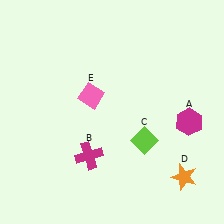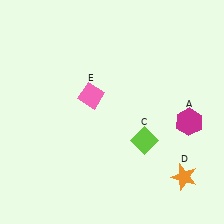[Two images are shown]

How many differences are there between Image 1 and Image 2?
There is 1 difference between the two images.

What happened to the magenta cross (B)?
The magenta cross (B) was removed in Image 2. It was in the bottom-left area of Image 1.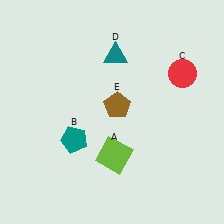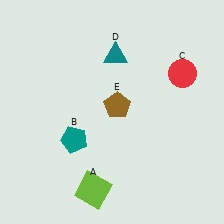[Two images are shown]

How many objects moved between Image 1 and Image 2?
1 object moved between the two images.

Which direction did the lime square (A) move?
The lime square (A) moved down.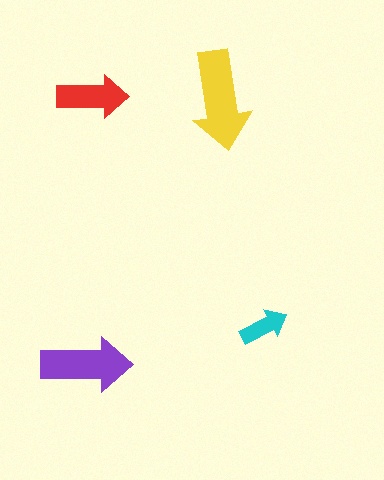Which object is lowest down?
The purple arrow is bottommost.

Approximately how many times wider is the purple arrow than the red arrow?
About 1.5 times wider.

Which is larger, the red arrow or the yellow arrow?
The yellow one.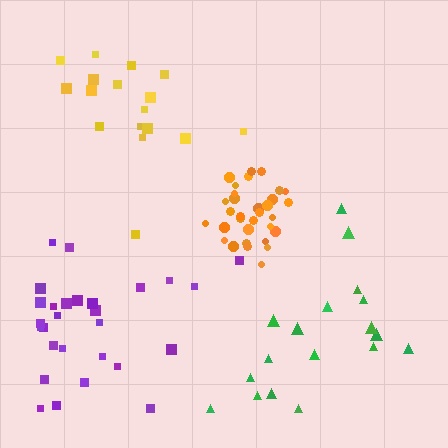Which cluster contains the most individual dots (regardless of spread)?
Orange (32).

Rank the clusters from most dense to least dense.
orange, yellow, purple, green.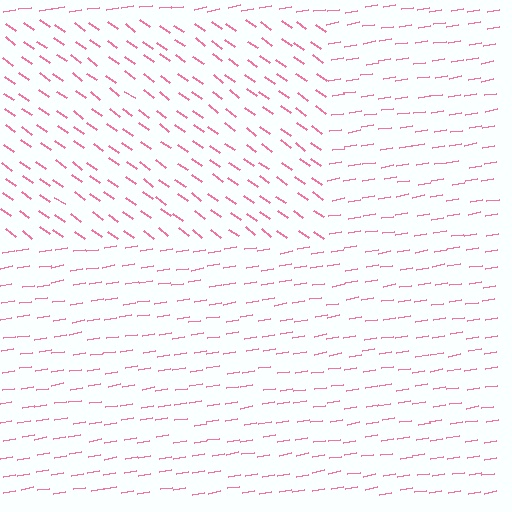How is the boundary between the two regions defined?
The boundary is defined purely by a change in line orientation (approximately 45 degrees difference). All lines are the same color and thickness.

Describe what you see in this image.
The image is filled with small pink line segments. A rectangle region in the image has lines oriented differently from the surrounding lines, creating a visible texture boundary.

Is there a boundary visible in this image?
Yes, there is a texture boundary formed by a change in line orientation.